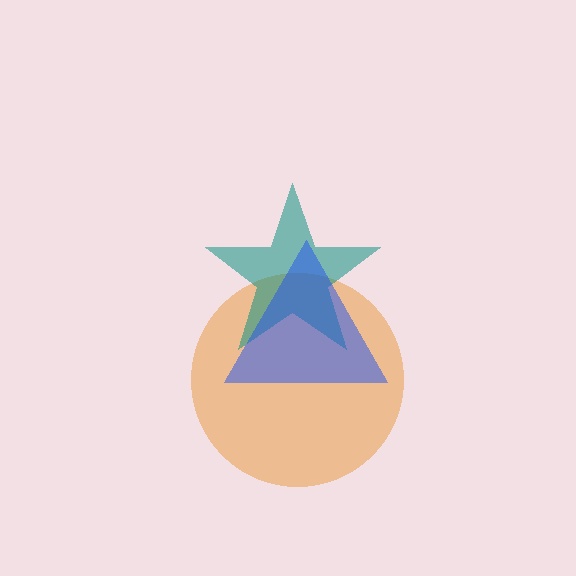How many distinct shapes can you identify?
There are 3 distinct shapes: an orange circle, a teal star, a blue triangle.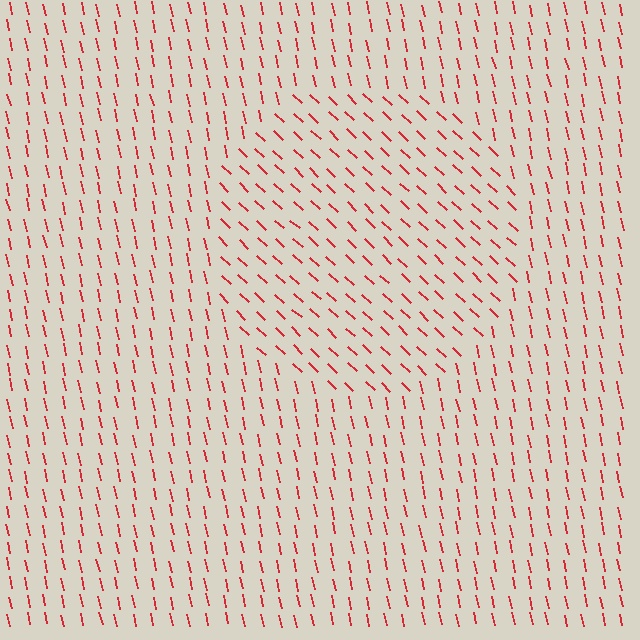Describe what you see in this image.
The image is filled with small red line segments. A circle region in the image has lines oriented differently from the surrounding lines, creating a visible texture boundary.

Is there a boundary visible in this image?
Yes, there is a texture boundary formed by a change in line orientation.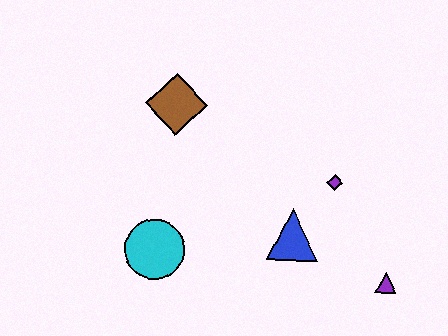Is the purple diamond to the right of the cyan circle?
Yes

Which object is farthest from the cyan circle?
The purple triangle is farthest from the cyan circle.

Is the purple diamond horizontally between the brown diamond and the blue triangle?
No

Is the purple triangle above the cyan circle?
No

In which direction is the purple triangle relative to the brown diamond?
The purple triangle is to the right of the brown diamond.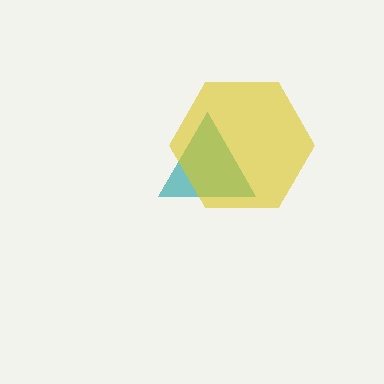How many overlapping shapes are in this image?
There are 2 overlapping shapes in the image.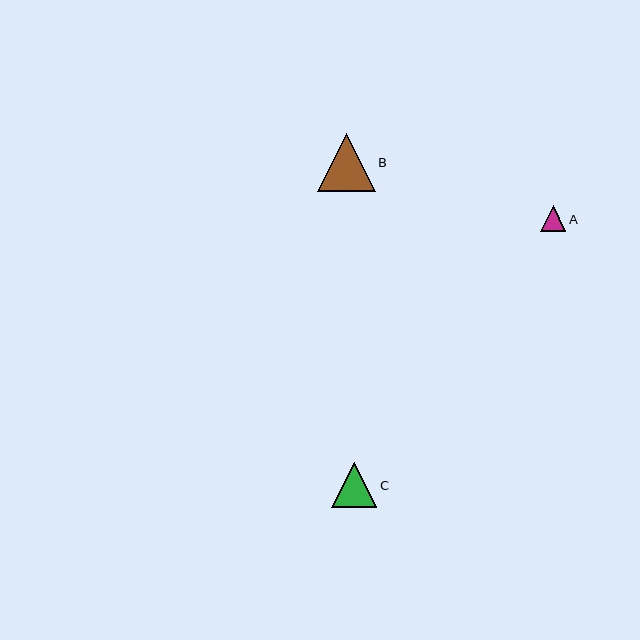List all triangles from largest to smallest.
From largest to smallest: B, C, A.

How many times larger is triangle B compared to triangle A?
Triangle B is approximately 2.3 times the size of triangle A.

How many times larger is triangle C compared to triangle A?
Triangle C is approximately 1.8 times the size of triangle A.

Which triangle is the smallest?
Triangle A is the smallest with a size of approximately 25 pixels.